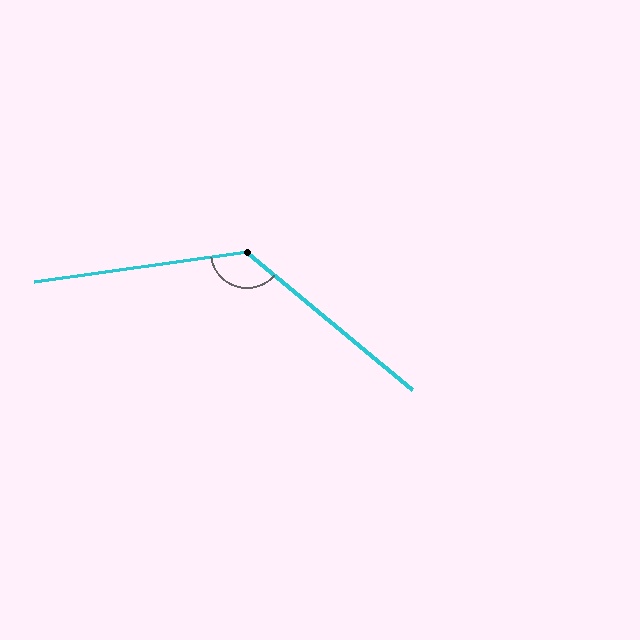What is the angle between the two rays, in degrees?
Approximately 132 degrees.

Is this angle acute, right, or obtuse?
It is obtuse.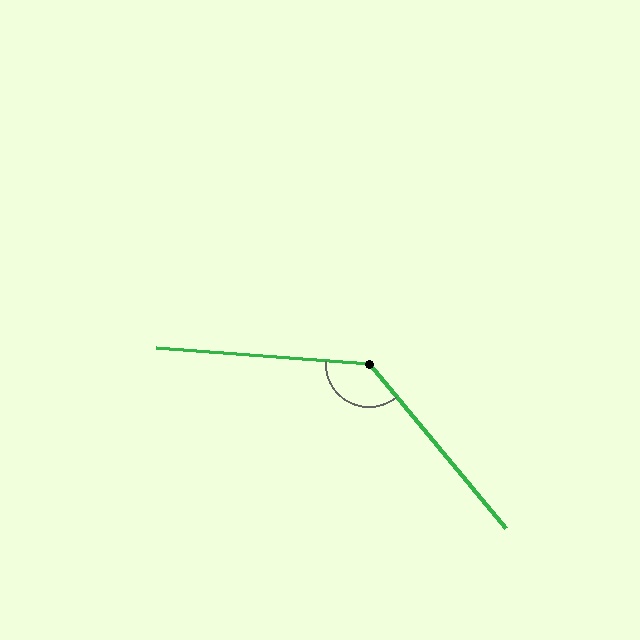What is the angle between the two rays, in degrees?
Approximately 134 degrees.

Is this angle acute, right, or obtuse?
It is obtuse.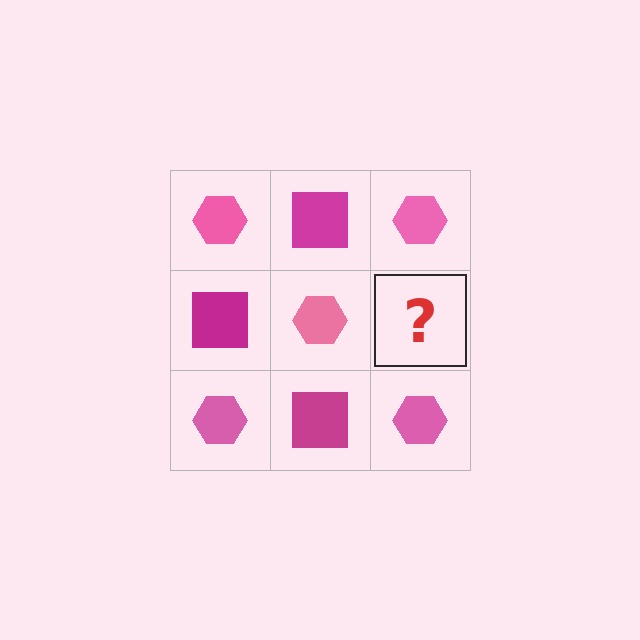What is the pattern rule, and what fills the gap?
The rule is that it alternates pink hexagon and magenta square in a checkerboard pattern. The gap should be filled with a magenta square.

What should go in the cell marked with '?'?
The missing cell should contain a magenta square.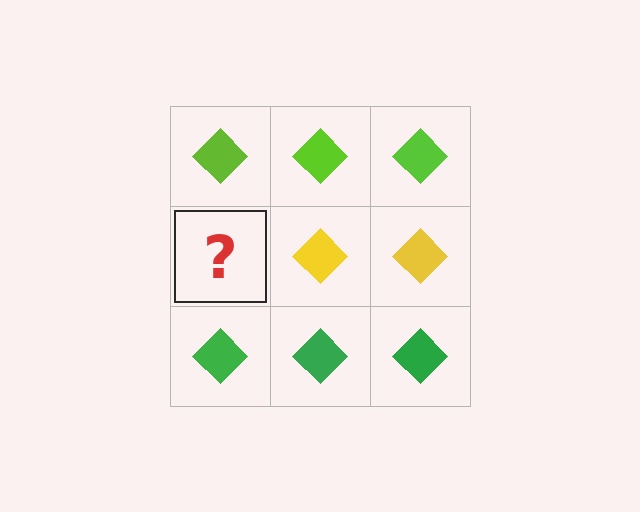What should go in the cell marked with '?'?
The missing cell should contain a yellow diamond.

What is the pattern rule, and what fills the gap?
The rule is that each row has a consistent color. The gap should be filled with a yellow diamond.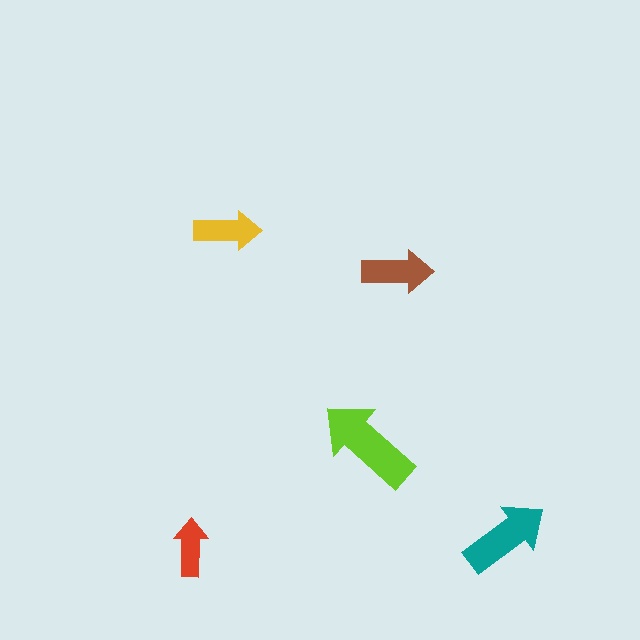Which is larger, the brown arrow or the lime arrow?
The lime one.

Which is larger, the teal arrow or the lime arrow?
The lime one.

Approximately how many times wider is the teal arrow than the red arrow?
About 1.5 times wider.